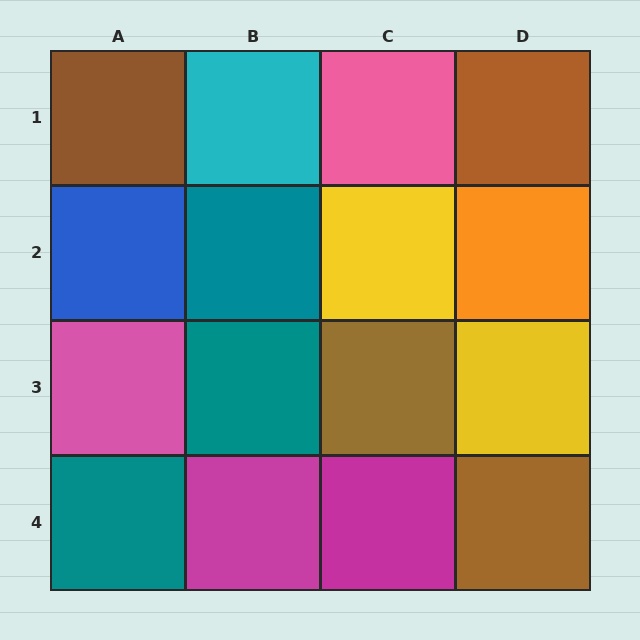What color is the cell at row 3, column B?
Teal.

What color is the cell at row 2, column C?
Yellow.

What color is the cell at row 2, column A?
Blue.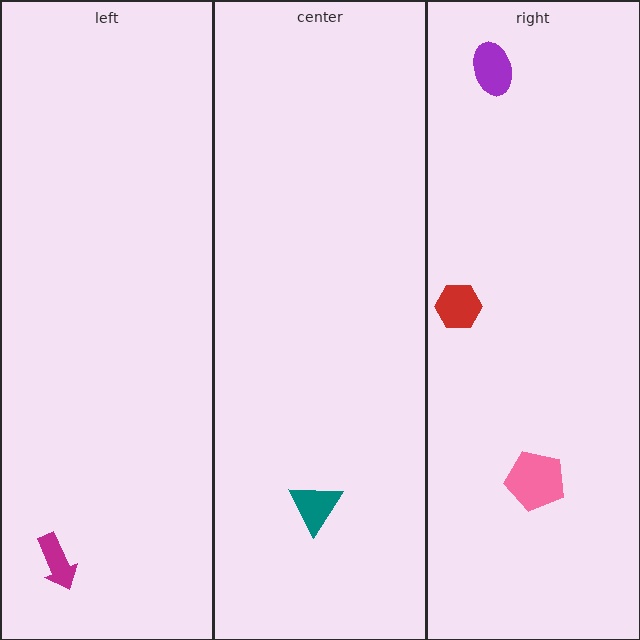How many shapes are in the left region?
1.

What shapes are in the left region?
The magenta arrow.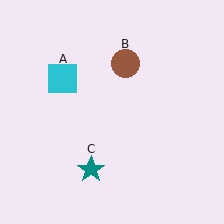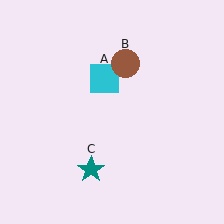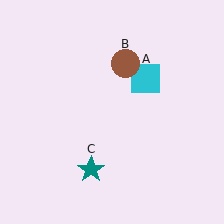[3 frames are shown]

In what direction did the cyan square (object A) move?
The cyan square (object A) moved right.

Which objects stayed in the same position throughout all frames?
Brown circle (object B) and teal star (object C) remained stationary.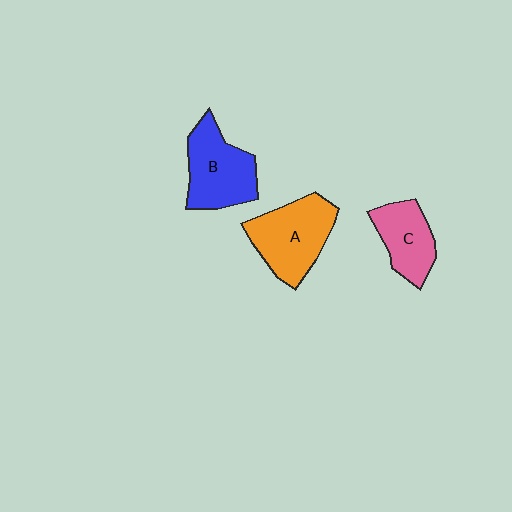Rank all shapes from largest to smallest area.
From largest to smallest: A (orange), B (blue), C (pink).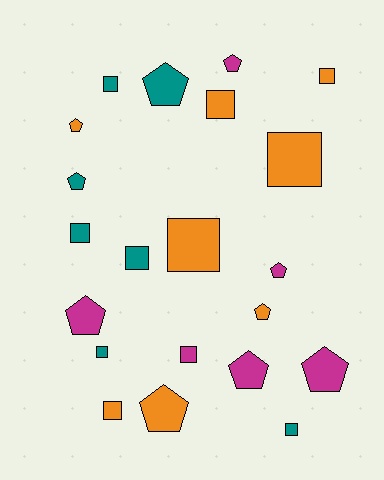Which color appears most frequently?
Orange, with 8 objects.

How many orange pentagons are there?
There are 3 orange pentagons.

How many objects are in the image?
There are 21 objects.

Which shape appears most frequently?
Square, with 11 objects.